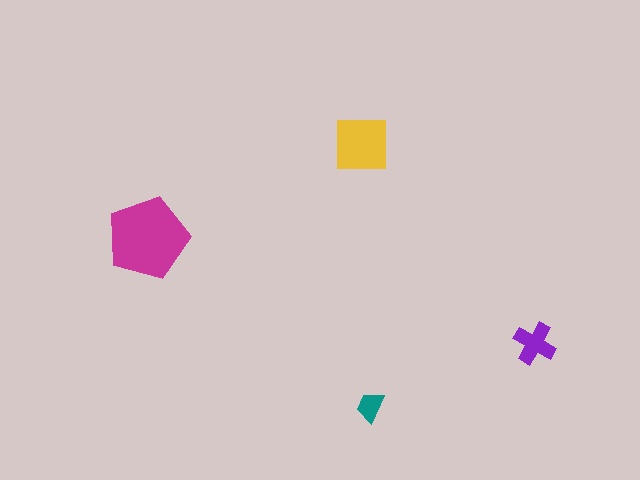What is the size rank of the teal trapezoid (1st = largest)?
4th.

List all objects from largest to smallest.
The magenta pentagon, the yellow square, the purple cross, the teal trapezoid.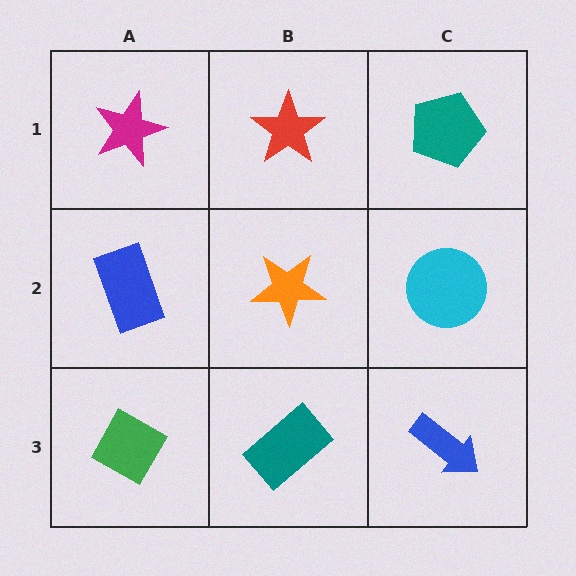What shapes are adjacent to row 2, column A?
A magenta star (row 1, column A), a green diamond (row 3, column A), an orange star (row 2, column B).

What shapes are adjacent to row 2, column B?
A red star (row 1, column B), a teal rectangle (row 3, column B), a blue rectangle (row 2, column A), a cyan circle (row 2, column C).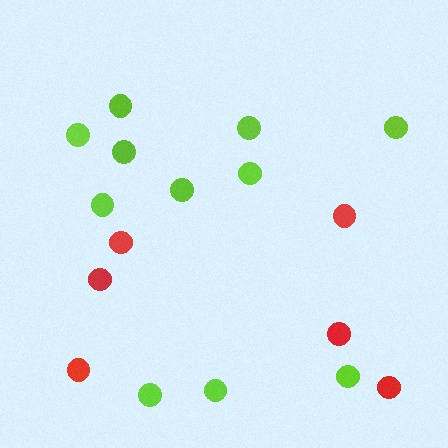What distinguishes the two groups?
There are 2 groups: one group of red circles (6) and one group of lime circles (11).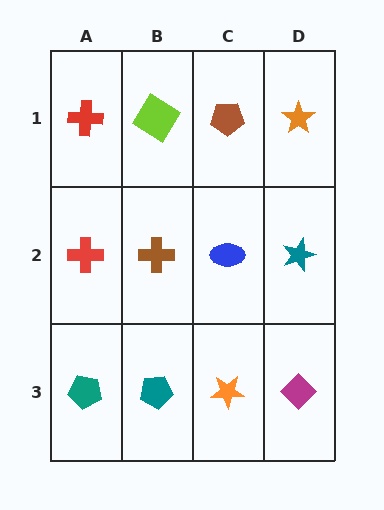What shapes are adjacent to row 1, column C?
A blue ellipse (row 2, column C), a lime diamond (row 1, column B), an orange star (row 1, column D).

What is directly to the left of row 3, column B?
A teal pentagon.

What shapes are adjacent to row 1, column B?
A brown cross (row 2, column B), a red cross (row 1, column A), a brown pentagon (row 1, column C).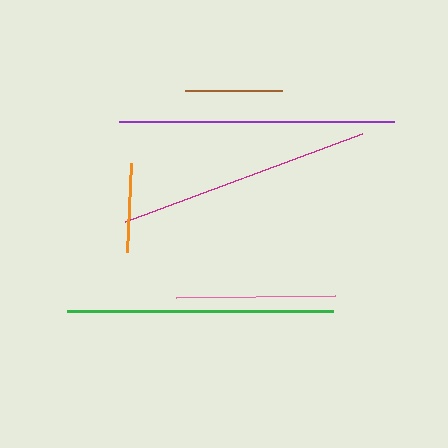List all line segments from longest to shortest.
From longest to shortest: purple, green, magenta, pink, brown, orange.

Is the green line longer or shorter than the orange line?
The green line is longer than the orange line.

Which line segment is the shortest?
The orange line is the shortest at approximately 90 pixels.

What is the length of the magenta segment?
The magenta segment is approximately 252 pixels long.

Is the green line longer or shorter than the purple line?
The purple line is longer than the green line.